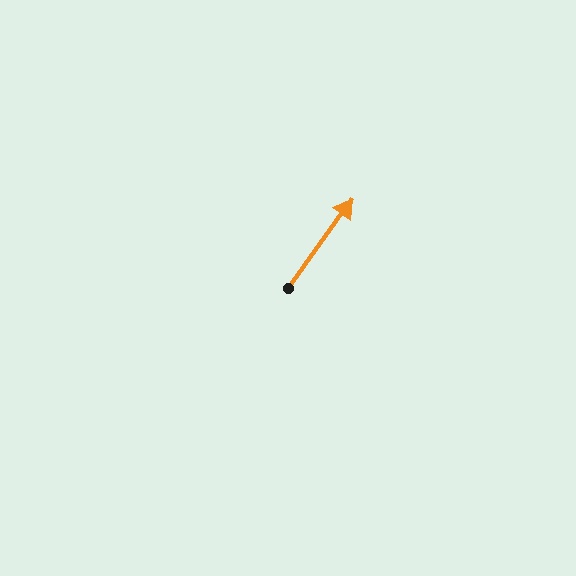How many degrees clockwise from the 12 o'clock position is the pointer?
Approximately 36 degrees.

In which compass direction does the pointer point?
Northeast.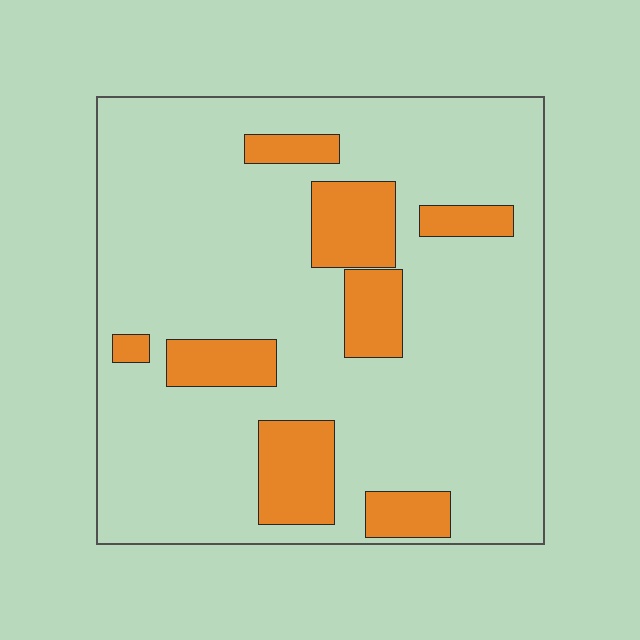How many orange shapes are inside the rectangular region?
8.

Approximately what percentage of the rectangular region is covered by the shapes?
Approximately 20%.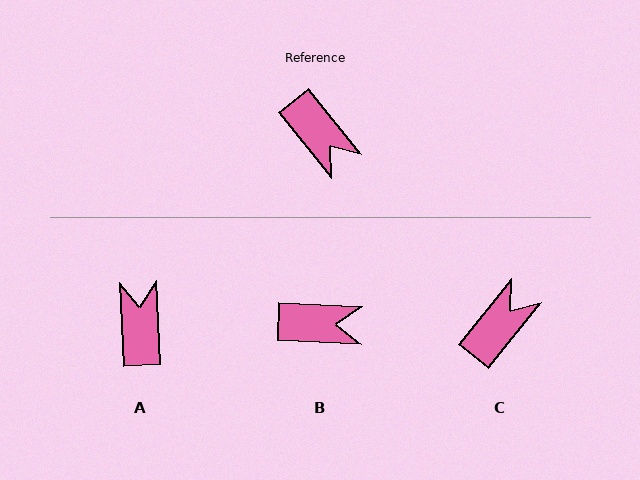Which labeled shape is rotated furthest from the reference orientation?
A, about 144 degrees away.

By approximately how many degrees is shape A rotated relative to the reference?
Approximately 144 degrees counter-clockwise.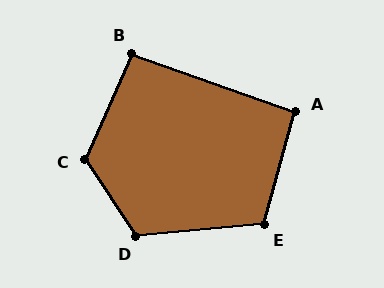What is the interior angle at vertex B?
Approximately 94 degrees (approximately right).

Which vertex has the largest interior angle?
C, at approximately 123 degrees.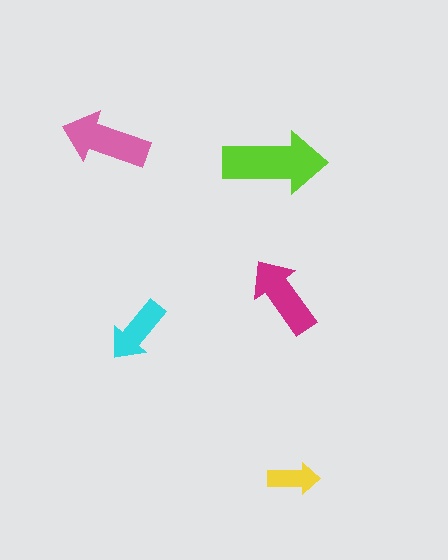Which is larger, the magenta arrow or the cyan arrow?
The magenta one.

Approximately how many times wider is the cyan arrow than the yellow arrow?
About 1.5 times wider.